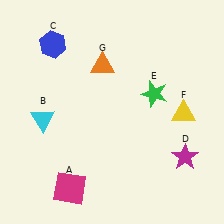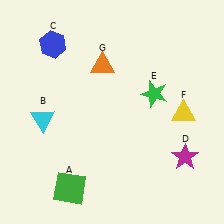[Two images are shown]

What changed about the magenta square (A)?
In Image 1, A is magenta. In Image 2, it changed to green.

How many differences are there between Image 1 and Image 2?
There is 1 difference between the two images.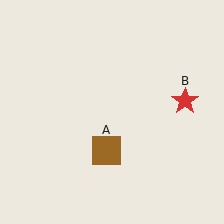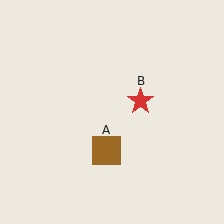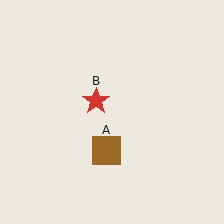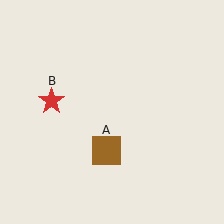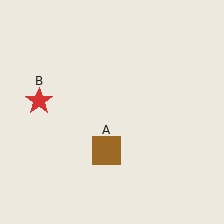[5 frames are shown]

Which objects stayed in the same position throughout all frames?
Brown square (object A) remained stationary.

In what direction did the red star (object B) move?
The red star (object B) moved left.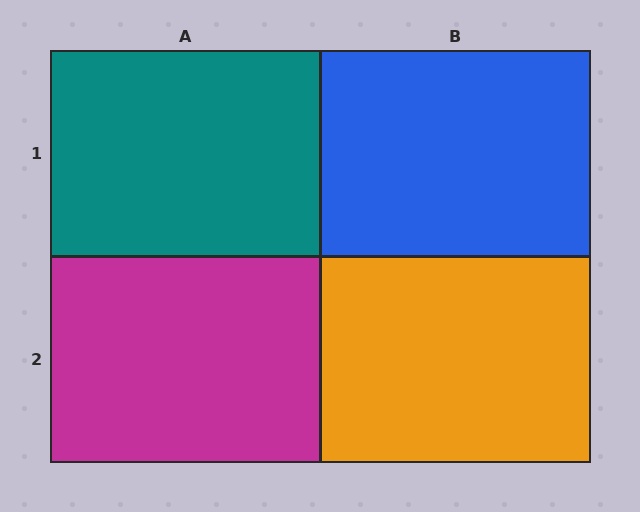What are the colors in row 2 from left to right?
Magenta, orange.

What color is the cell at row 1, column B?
Blue.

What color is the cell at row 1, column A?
Teal.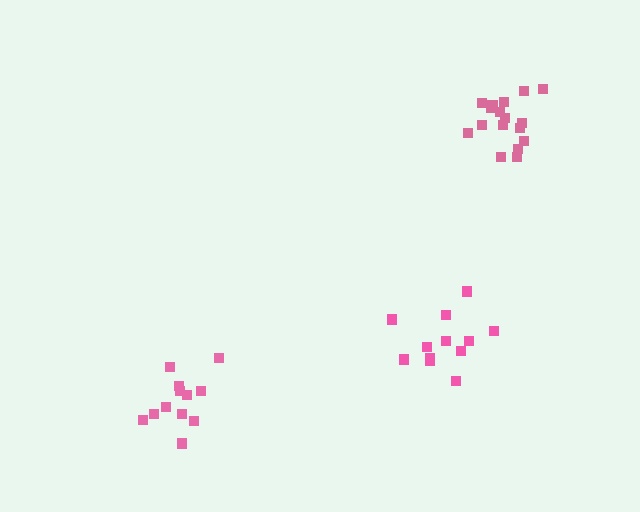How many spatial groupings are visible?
There are 3 spatial groupings.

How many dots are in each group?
Group 1: 17 dots, Group 2: 12 dots, Group 3: 12 dots (41 total).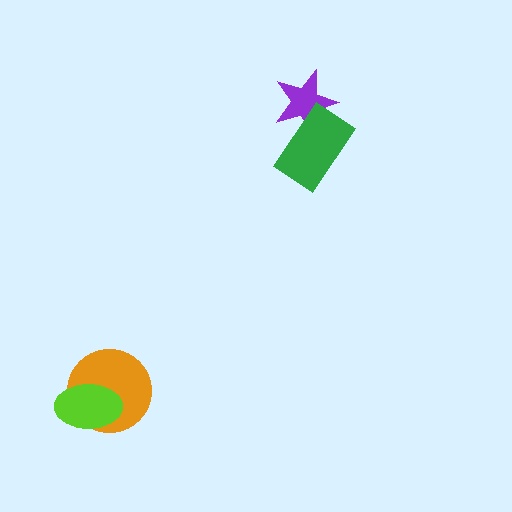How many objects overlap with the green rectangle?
1 object overlaps with the green rectangle.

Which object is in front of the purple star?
The green rectangle is in front of the purple star.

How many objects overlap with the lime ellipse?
1 object overlaps with the lime ellipse.